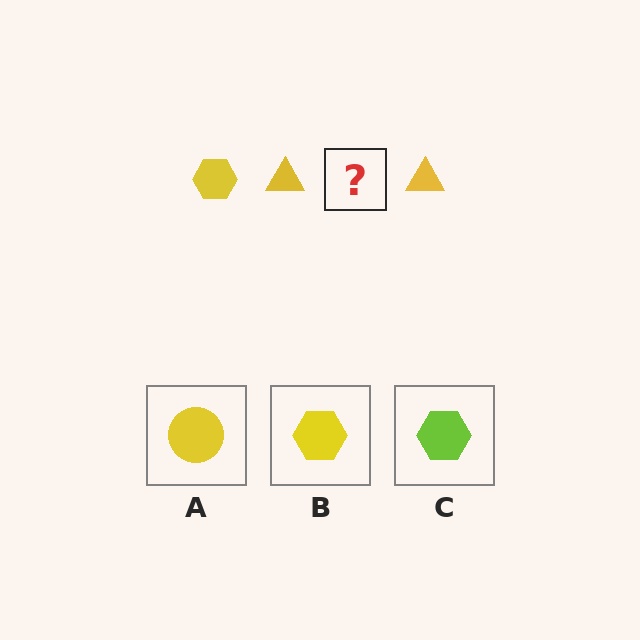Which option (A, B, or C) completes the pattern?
B.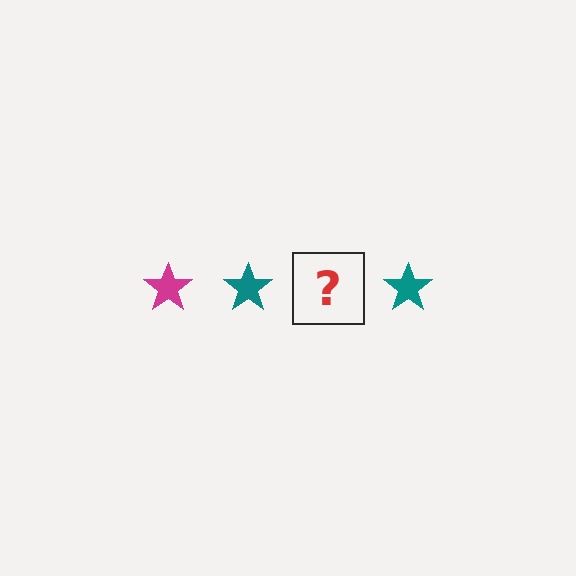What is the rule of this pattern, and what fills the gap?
The rule is that the pattern cycles through magenta, teal stars. The gap should be filled with a magenta star.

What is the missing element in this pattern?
The missing element is a magenta star.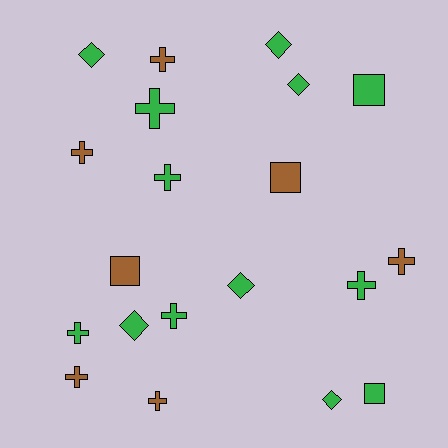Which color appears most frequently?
Green, with 13 objects.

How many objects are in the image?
There are 20 objects.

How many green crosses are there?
There are 5 green crosses.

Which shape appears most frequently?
Cross, with 10 objects.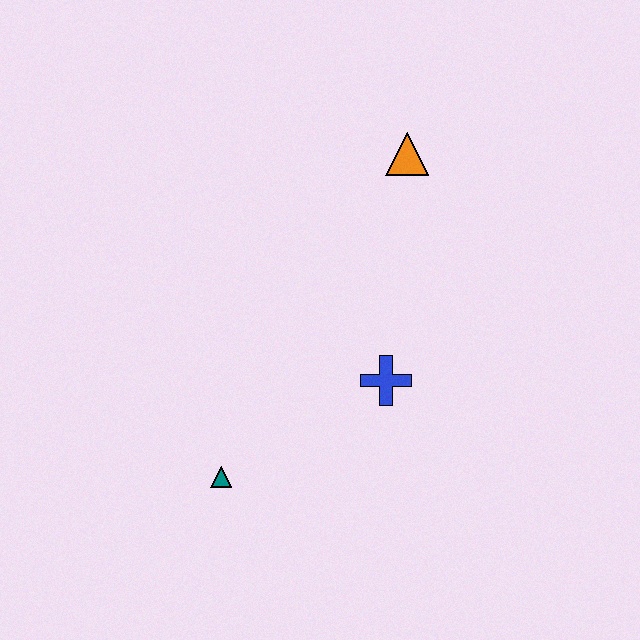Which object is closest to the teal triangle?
The blue cross is closest to the teal triangle.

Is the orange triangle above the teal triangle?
Yes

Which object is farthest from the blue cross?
The orange triangle is farthest from the blue cross.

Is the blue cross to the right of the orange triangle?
No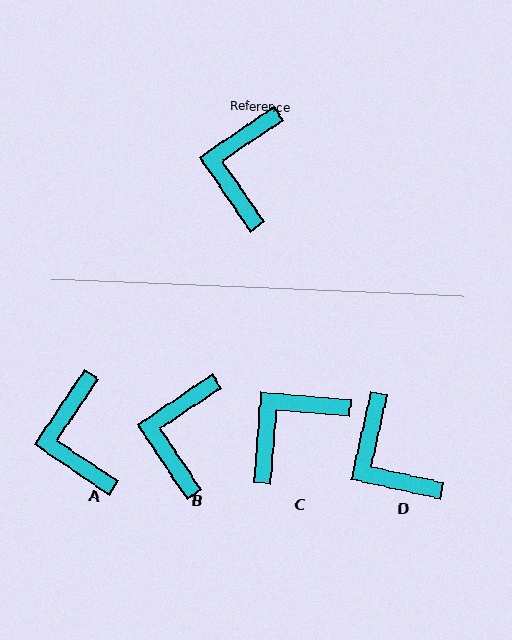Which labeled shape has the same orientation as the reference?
B.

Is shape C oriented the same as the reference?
No, it is off by about 38 degrees.